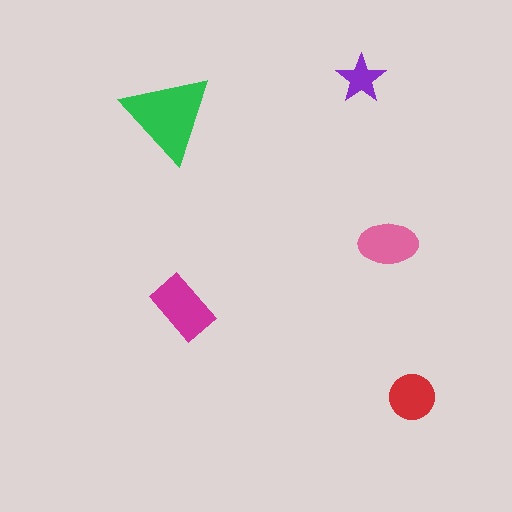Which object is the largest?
The green triangle.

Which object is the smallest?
The purple star.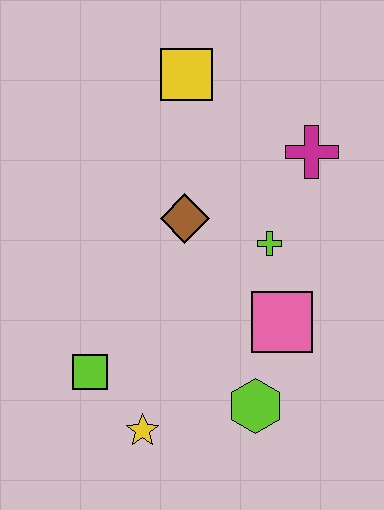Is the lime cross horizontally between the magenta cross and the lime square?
Yes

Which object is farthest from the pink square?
The yellow square is farthest from the pink square.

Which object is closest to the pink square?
The lime cross is closest to the pink square.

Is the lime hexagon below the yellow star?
No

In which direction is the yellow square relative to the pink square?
The yellow square is above the pink square.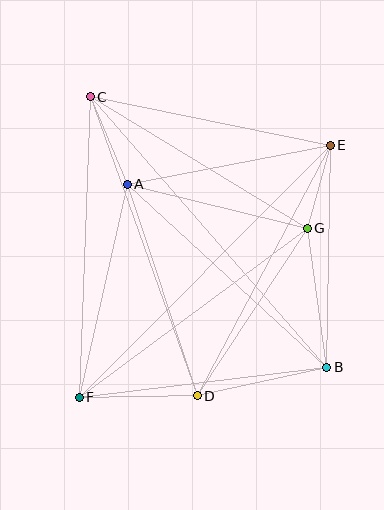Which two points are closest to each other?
Points E and G are closest to each other.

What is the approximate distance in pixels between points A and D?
The distance between A and D is approximately 223 pixels.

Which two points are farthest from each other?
Points B and C are farthest from each other.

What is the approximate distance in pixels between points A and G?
The distance between A and G is approximately 186 pixels.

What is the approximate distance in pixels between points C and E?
The distance between C and E is approximately 245 pixels.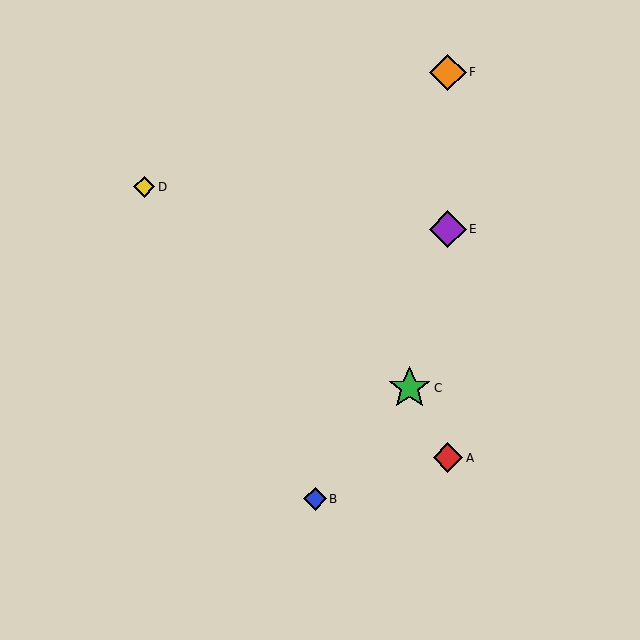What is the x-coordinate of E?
Object E is at x≈448.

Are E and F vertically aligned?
Yes, both are at x≈448.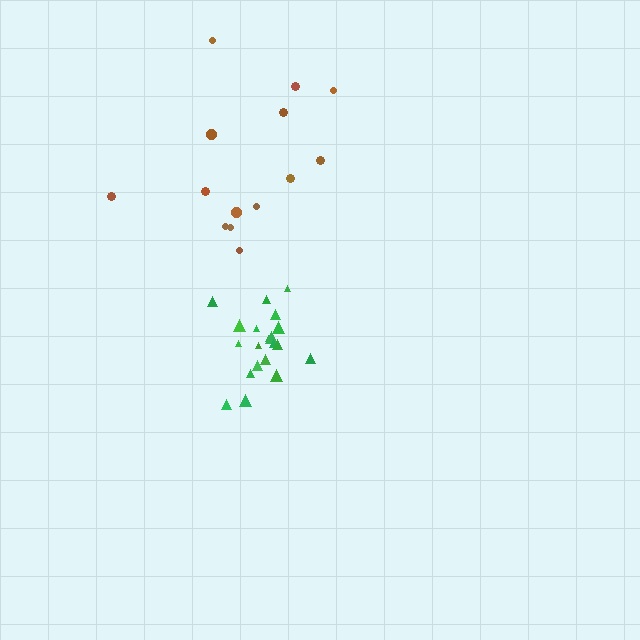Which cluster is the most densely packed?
Green.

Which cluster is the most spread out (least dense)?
Brown.